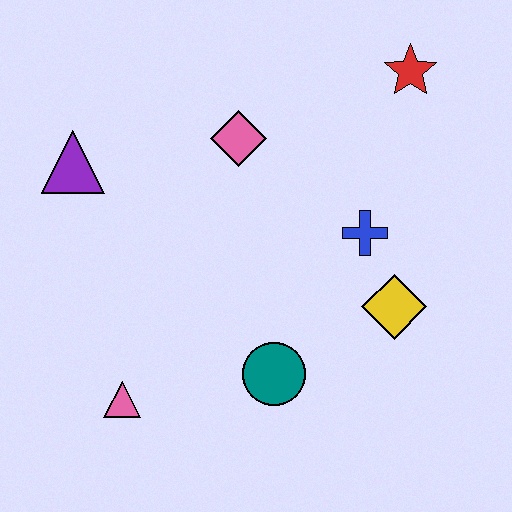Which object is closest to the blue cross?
The yellow diamond is closest to the blue cross.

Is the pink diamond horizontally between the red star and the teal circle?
No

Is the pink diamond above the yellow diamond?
Yes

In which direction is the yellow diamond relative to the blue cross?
The yellow diamond is below the blue cross.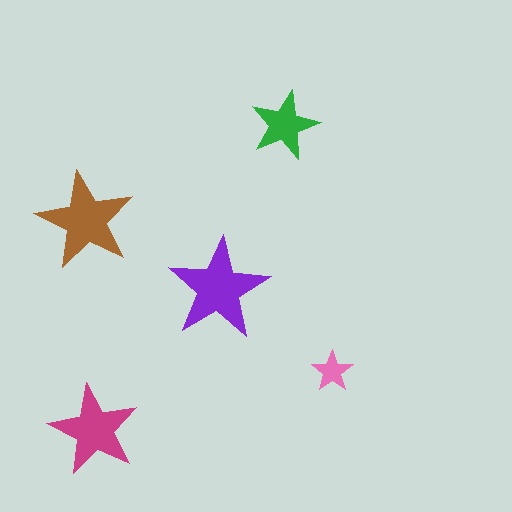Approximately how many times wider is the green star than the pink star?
About 1.5 times wider.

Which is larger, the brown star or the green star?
The brown one.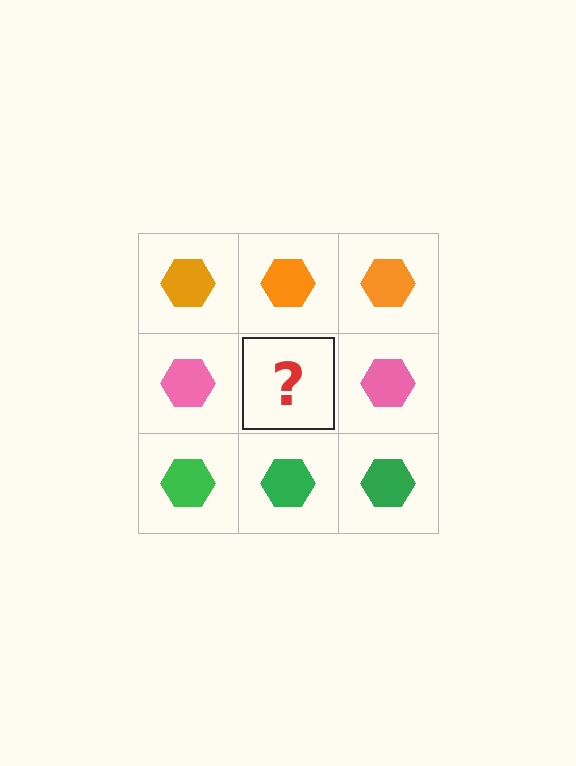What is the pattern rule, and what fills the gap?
The rule is that each row has a consistent color. The gap should be filled with a pink hexagon.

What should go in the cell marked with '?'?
The missing cell should contain a pink hexagon.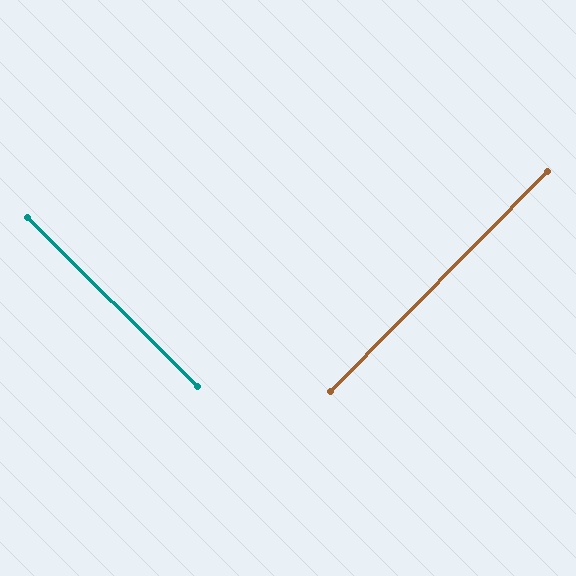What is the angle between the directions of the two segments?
Approximately 90 degrees.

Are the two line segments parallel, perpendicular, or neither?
Perpendicular — they meet at approximately 90°.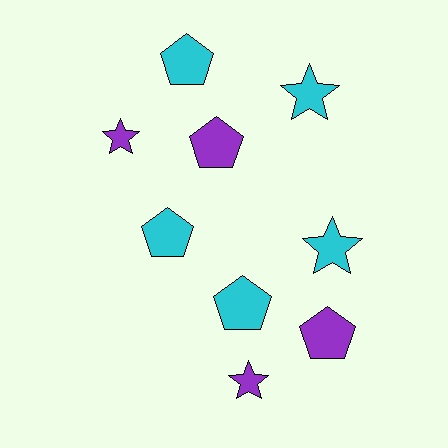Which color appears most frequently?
Cyan, with 5 objects.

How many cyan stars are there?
There are 2 cyan stars.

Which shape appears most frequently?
Pentagon, with 5 objects.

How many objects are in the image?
There are 9 objects.